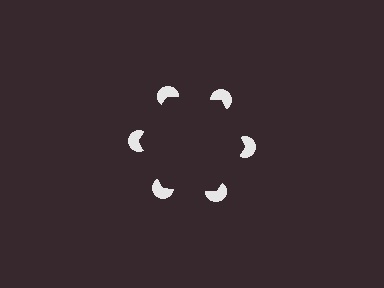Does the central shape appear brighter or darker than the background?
It typically appears slightly darker than the background, even though no actual brightness change is drawn.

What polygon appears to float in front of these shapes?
An illusory hexagon — its edges are inferred from the aligned wedge cuts in the pac-man discs, not physically drawn.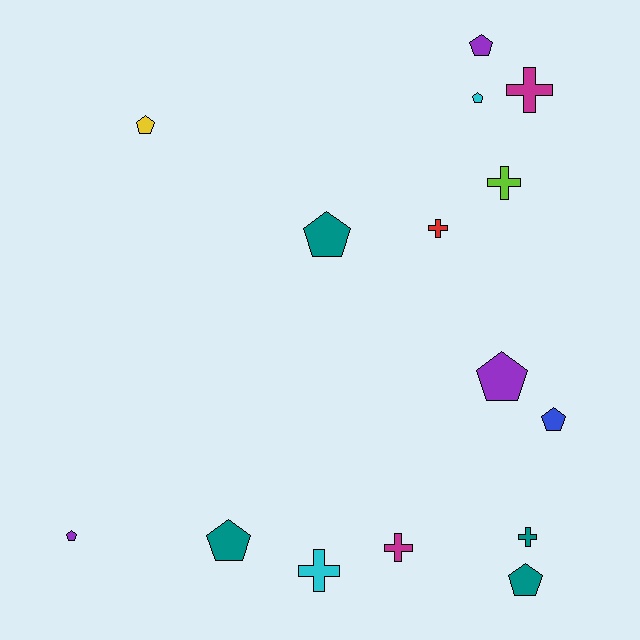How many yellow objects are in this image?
There is 1 yellow object.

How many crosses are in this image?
There are 6 crosses.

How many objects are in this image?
There are 15 objects.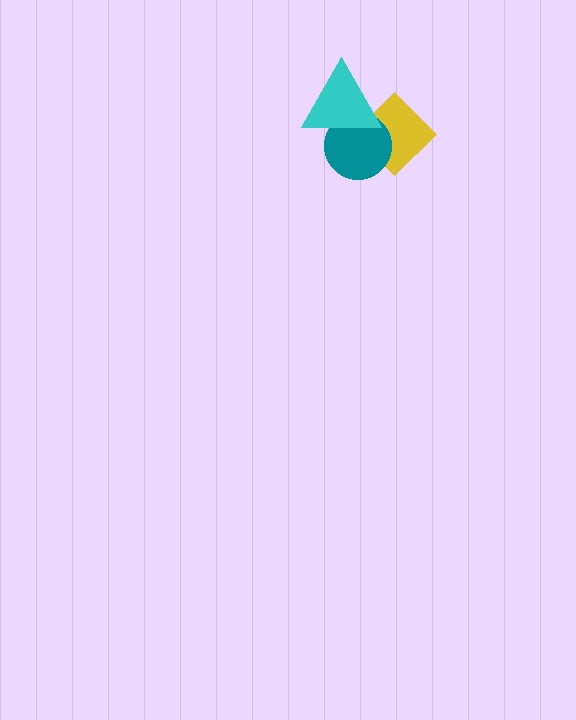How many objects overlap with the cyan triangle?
2 objects overlap with the cyan triangle.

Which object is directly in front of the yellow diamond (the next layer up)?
The teal circle is directly in front of the yellow diamond.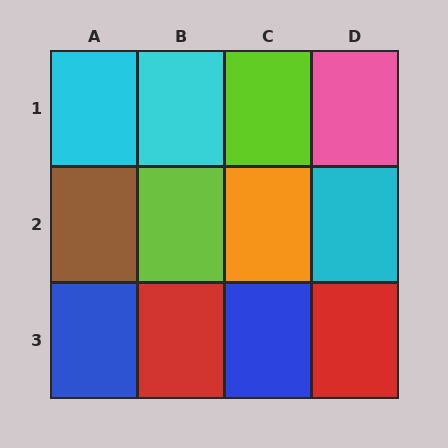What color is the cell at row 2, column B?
Lime.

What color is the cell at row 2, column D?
Cyan.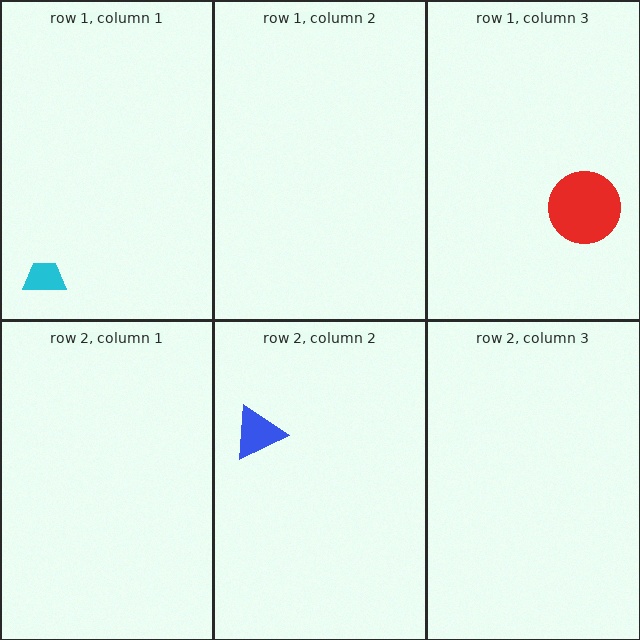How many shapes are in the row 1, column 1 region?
1.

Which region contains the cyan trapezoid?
The row 1, column 1 region.